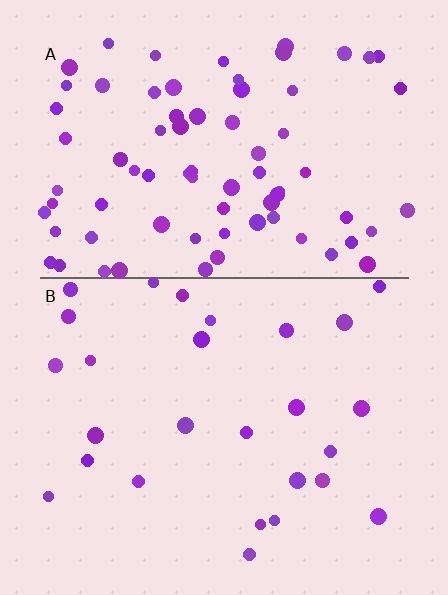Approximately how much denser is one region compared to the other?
Approximately 2.9× — region A over region B.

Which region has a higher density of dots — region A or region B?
A (the top).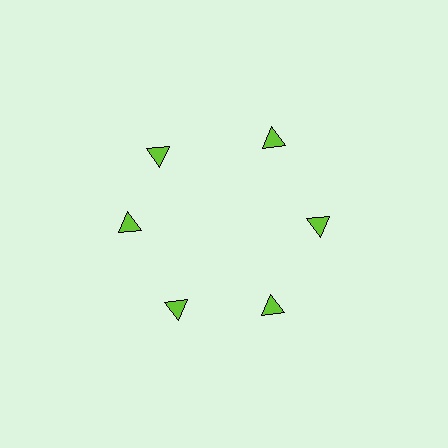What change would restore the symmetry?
The symmetry would be restored by rotating it back into even spacing with its neighbors so that all 6 triangles sit at equal angles and equal distance from the center.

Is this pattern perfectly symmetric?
No. The 6 lime triangles are arranged in a ring, but one element near the 11 o'clock position is rotated out of alignment along the ring, breaking the 6-fold rotational symmetry.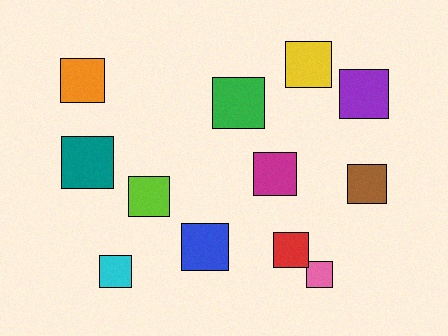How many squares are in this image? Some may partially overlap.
There are 12 squares.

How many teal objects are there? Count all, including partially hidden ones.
There is 1 teal object.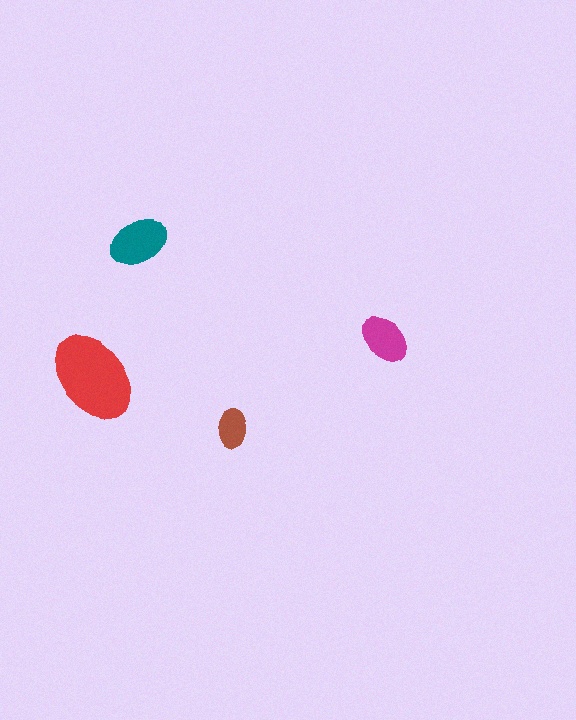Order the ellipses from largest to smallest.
the red one, the teal one, the magenta one, the brown one.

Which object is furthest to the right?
The magenta ellipse is rightmost.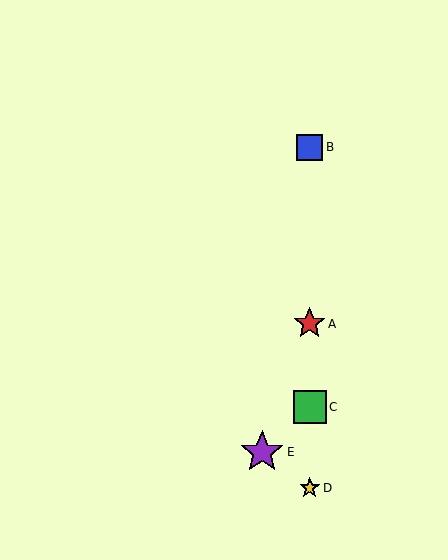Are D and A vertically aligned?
Yes, both are at x≈310.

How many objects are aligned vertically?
4 objects (A, B, C, D) are aligned vertically.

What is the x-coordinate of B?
Object B is at x≈310.